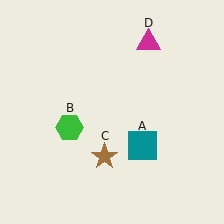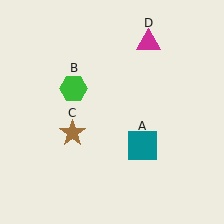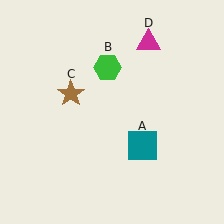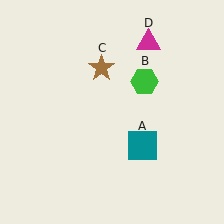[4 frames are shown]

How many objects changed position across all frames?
2 objects changed position: green hexagon (object B), brown star (object C).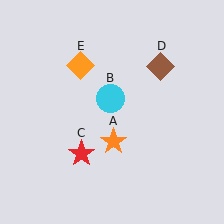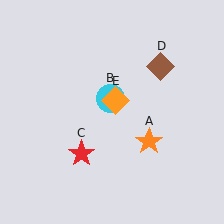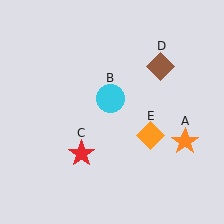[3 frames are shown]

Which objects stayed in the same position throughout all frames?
Cyan circle (object B) and red star (object C) and brown diamond (object D) remained stationary.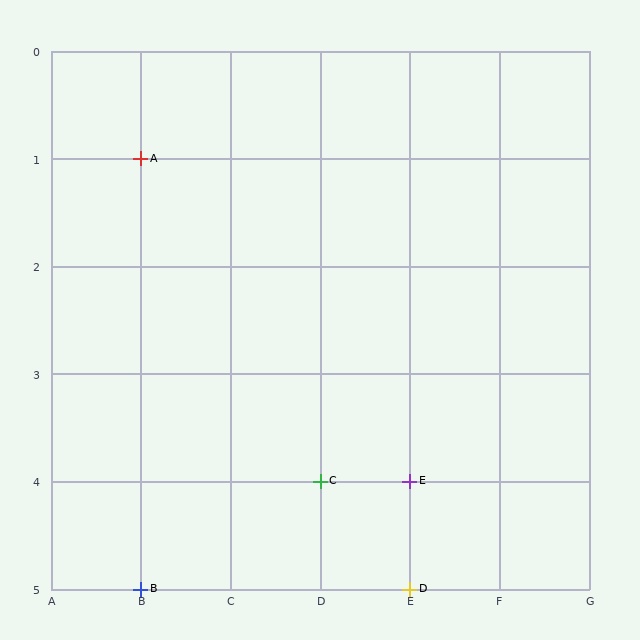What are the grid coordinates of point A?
Point A is at grid coordinates (B, 1).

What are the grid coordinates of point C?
Point C is at grid coordinates (D, 4).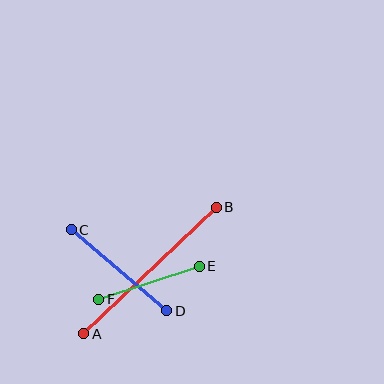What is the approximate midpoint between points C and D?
The midpoint is at approximately (119, 270) pixels.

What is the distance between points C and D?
The distance is approximately 125 pixels.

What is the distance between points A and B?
The distance is approximately 183 pixels.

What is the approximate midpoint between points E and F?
The midpoint is at approximately (149, 283) pixels.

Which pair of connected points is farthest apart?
Points A and B are farthest apart.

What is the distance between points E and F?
The distance is approximately 106 pixels.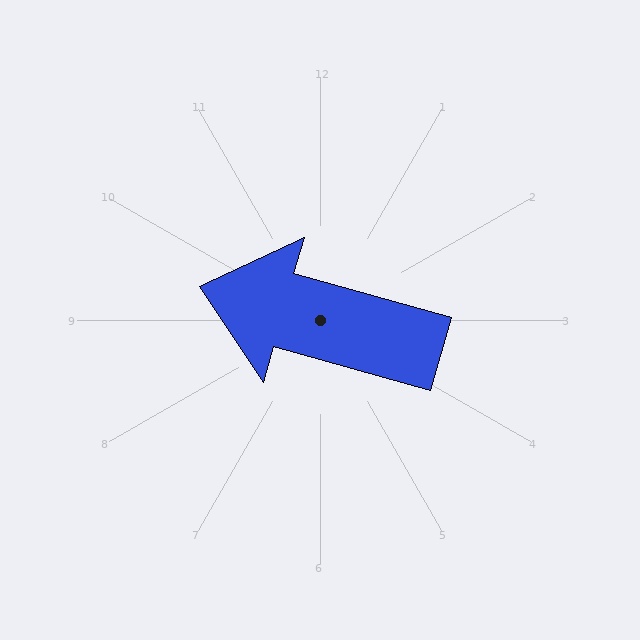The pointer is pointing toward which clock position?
Roughly 10 o'clock.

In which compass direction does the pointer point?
West.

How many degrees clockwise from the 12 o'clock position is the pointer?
Approximately 286 degrees.